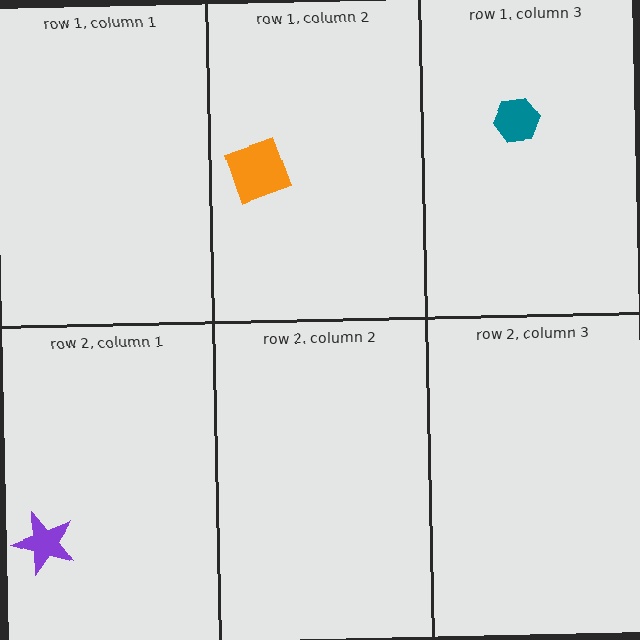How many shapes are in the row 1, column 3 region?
1.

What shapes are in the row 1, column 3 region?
The teal hexagon.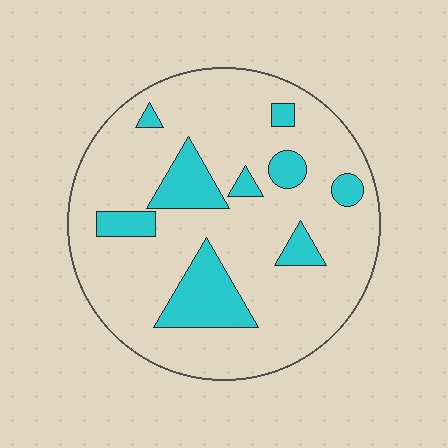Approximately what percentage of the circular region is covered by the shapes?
Approximately 20%.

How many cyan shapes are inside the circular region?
9.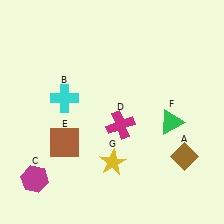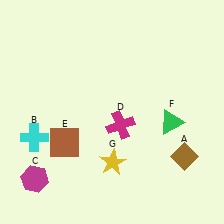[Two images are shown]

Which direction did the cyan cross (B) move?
The cyan cross (B) moved down.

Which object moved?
The cyan cross (B) moved down.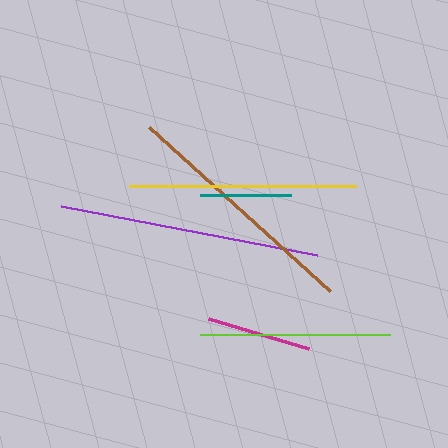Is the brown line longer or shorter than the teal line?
The brown line is longer than the teal line.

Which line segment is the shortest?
The teal line is the shortest at approximately 91 pixels.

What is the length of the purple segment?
The purple segment is approximately 260 pixels long.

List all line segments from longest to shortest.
From longest to shortest: purple, brown, yellow, lime, magenta, teal.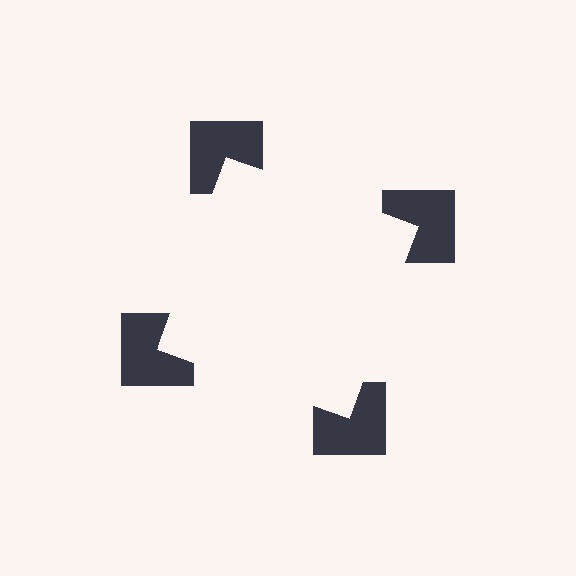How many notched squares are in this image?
There are 4 — one at each vertex of the illusory square.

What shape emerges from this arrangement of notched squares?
An illusory square — its edges are inferred from the aligned wedge cuts in the notched squares, not physically drawn.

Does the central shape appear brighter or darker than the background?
It typically appears slightly brighter than the background, even though no actual brightness change is drawn.